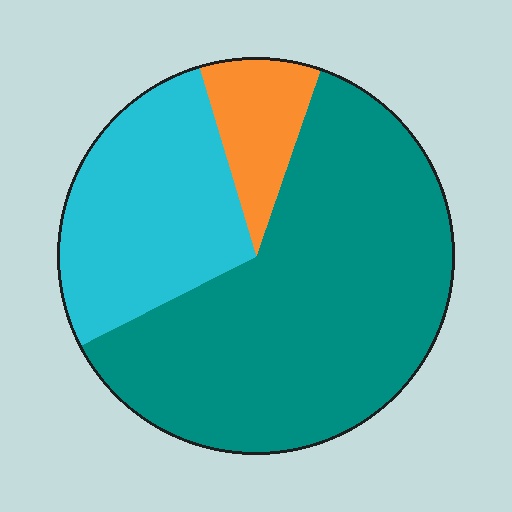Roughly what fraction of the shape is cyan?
Cyan takes up between a sixth and a third of the shape.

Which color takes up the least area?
Orange, at roughly 10%.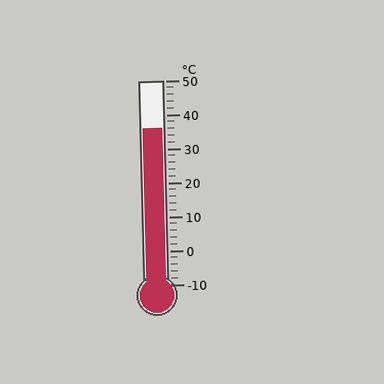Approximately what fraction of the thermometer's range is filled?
The thermometer is filled to approximately 75% of its range.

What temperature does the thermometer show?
The thermometer shows approximately 36°C.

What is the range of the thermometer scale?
The thermometer scale ranges from -10°C to 50°C.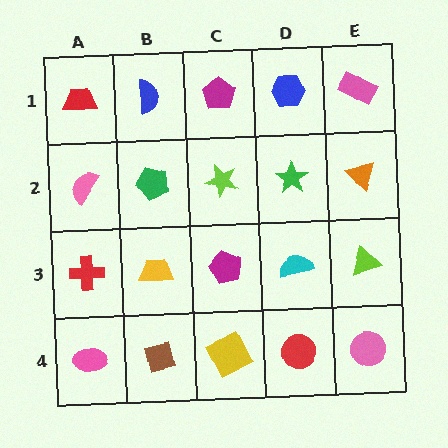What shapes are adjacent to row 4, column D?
A cyan semicircle (row 3, column D), a yellow square (row 4, column C), a pink circle (row 4, column E).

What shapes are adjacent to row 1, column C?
A lime star (row 2, column C), a blue semicircle (row 1, column B), a blue hexagon (row 1, column D).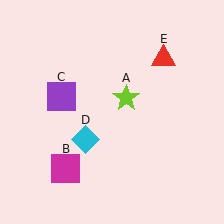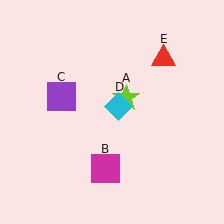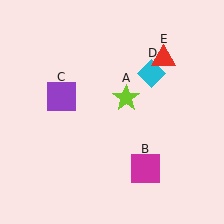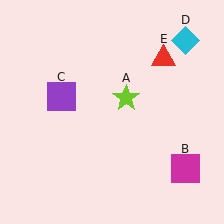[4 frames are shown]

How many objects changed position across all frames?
2 objects changed position: magenta square (object B), cyan diamond (object D).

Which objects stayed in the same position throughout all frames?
Lime star (object A) and purple square (object C) and red triangle (object E) remained stationary.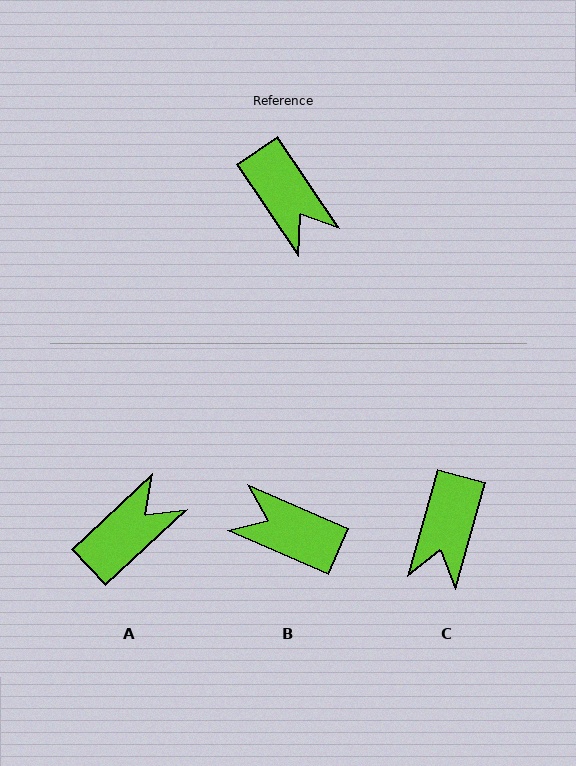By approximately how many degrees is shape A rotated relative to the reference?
Approximately 99 degrees counter-clockwise.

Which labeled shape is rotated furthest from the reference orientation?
B, about 148 degrees away.